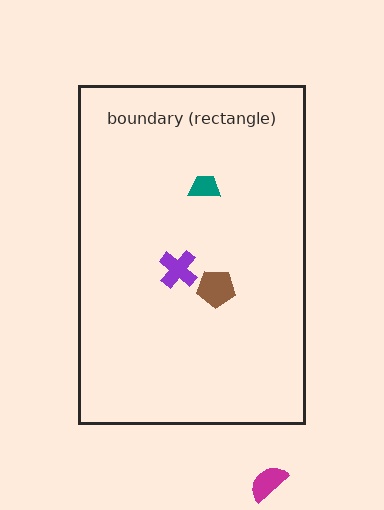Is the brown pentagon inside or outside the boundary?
Inside.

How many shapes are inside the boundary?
3 inside, 1 outside.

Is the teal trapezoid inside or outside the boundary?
Inside.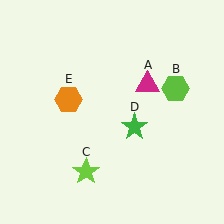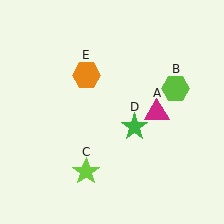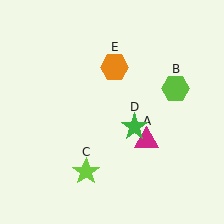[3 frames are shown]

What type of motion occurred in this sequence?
The magenta triangle (object A), orange hexagon (object E) rotated clockwise around the center of the scene.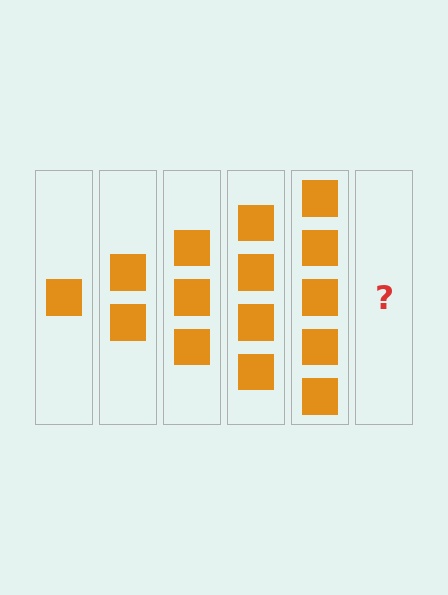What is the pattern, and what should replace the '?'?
The pattern is that each step adds one more square. The '?' should be 6 squares.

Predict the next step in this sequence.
The next step is 6 squares.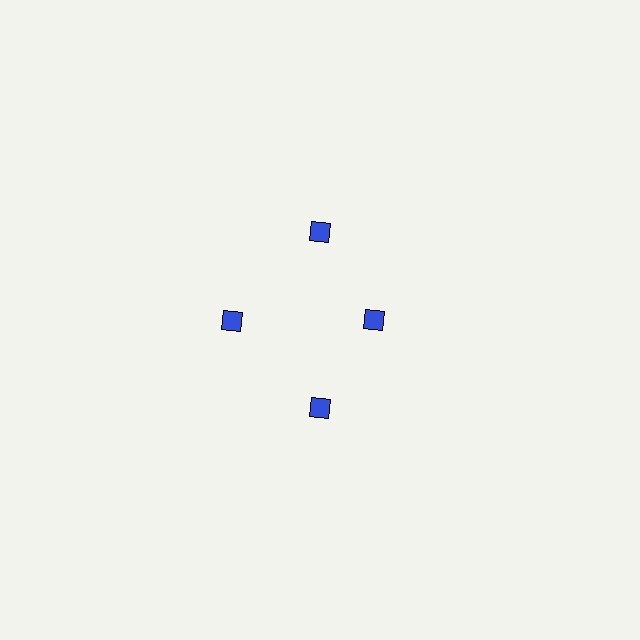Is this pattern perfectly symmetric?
No. The 4 blue diamonds are arranged in a ring, but one element near the 3 o'clock position is pulled inward toward the center, breaking the 4-fold rotational symmetry.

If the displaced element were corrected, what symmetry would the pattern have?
It would have 4-fold rotational symmetry — the pattern would map onto itself every 90 degrees.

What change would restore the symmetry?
The symmetry would be restored by moving it outward, back onto the ring so that all 4 diamonds sit at equal angles and equal distance from the center.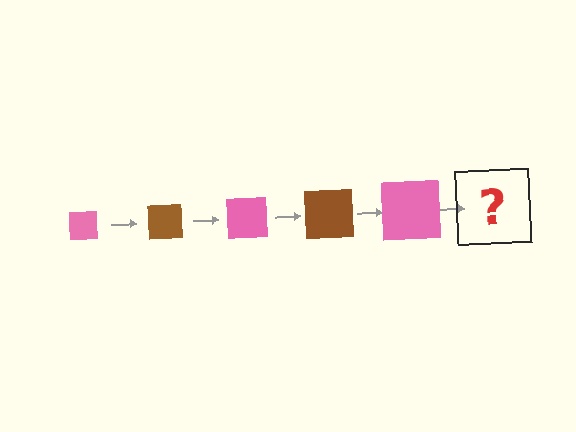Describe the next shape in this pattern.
It should be a brown square, larger than the previous one.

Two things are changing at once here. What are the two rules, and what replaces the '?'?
The two rules are that the square grows larger each step and the color cycles through pink and brown. The '?' should be a brown square, larger than the previous one.